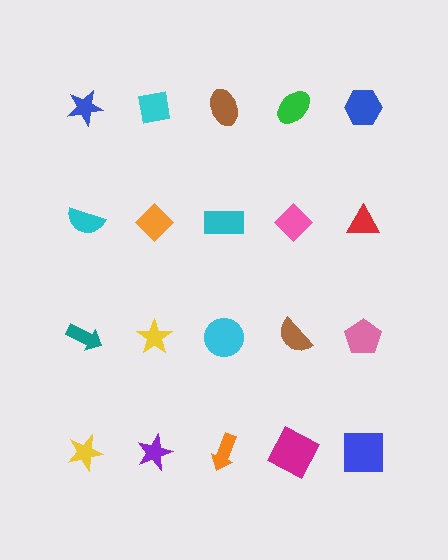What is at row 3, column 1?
A teal arrow.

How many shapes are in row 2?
5 shapes.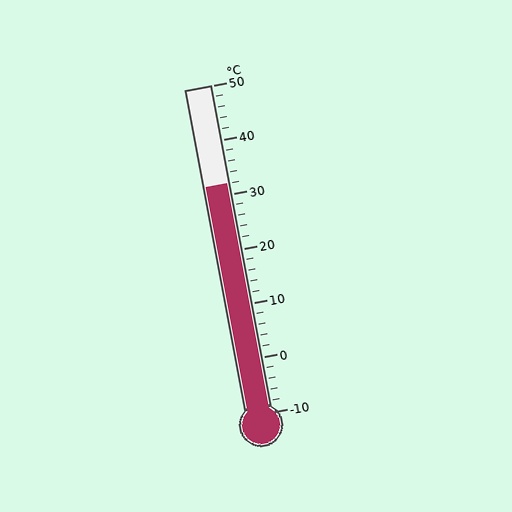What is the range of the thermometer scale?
The thermometer scale ranges from -10°C to 50°C.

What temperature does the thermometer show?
The thermometer shows approximately 32°C.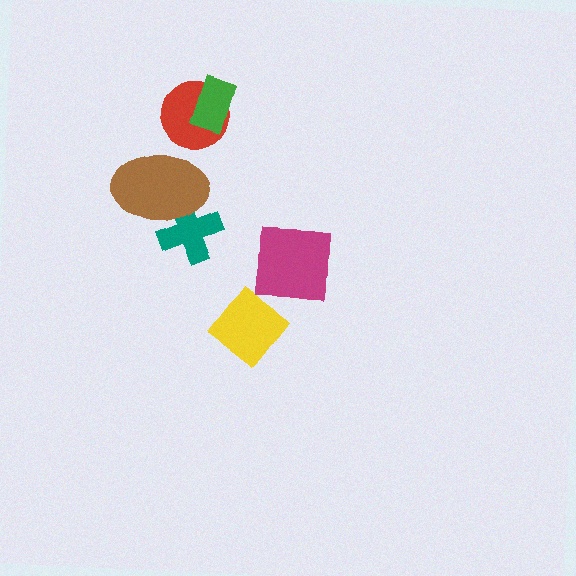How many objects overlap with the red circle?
1 object overlaps with the red circle.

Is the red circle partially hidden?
Yes, it is partially covered by another shape.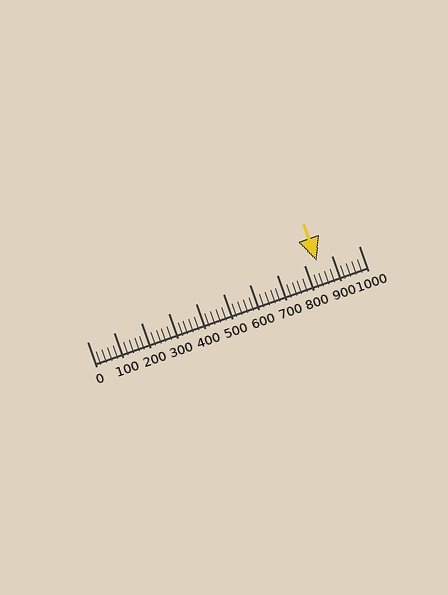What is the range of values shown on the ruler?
The ruler shows values from 0 to 1000.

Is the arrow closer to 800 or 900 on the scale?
The arrow is closer to 800.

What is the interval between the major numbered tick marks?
The major tick marks are spaced 100 units apart.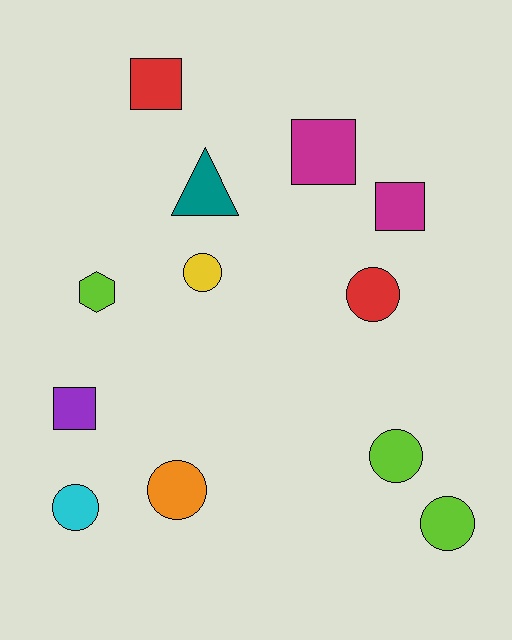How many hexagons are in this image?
There is 1 hexagon.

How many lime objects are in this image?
There are 3 lime objects.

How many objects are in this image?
There are 12 objects.